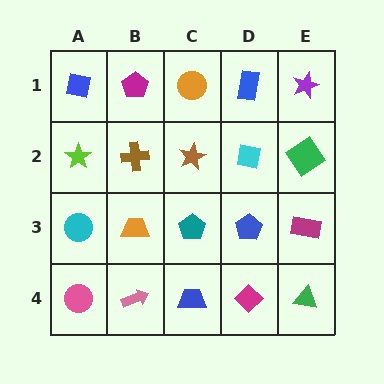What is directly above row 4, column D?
A blue pentagon.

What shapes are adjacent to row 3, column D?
A cyan square (row 2, column D), a magenta diamond (row 4, column D), a teal pentagon (row 3, column C), a magenta rectangle (row 3, column E).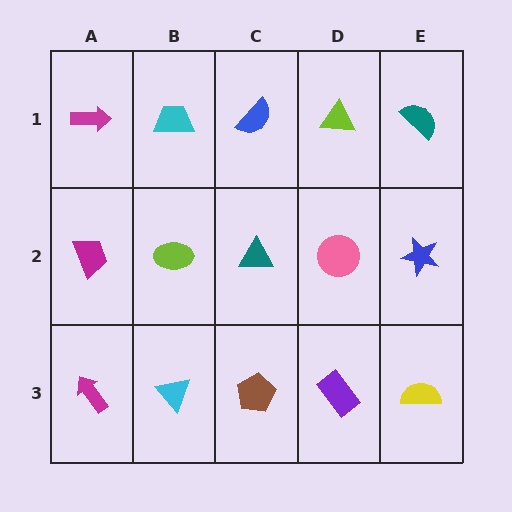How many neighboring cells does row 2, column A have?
3.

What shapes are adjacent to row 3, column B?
A lime ellipse (row 2, column B), a magenta arrow (row 3, column A), a brown pentagon (row 3, column C).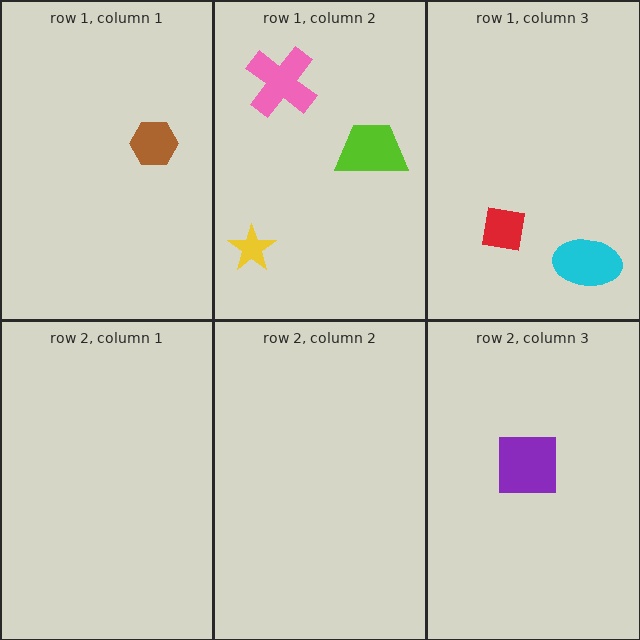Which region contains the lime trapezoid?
The row 1, column 2 region.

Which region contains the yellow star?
The row 1, column 2 region.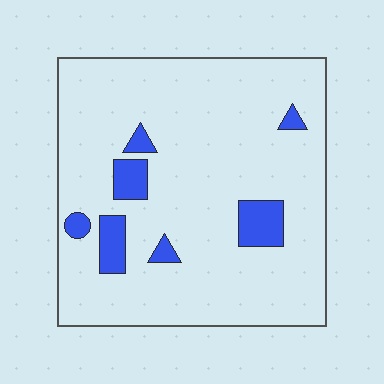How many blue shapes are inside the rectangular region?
7.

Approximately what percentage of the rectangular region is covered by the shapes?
Approximately 10%.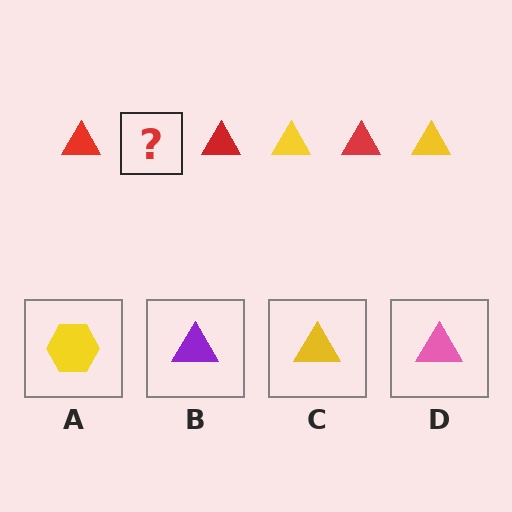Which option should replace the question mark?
Option C.